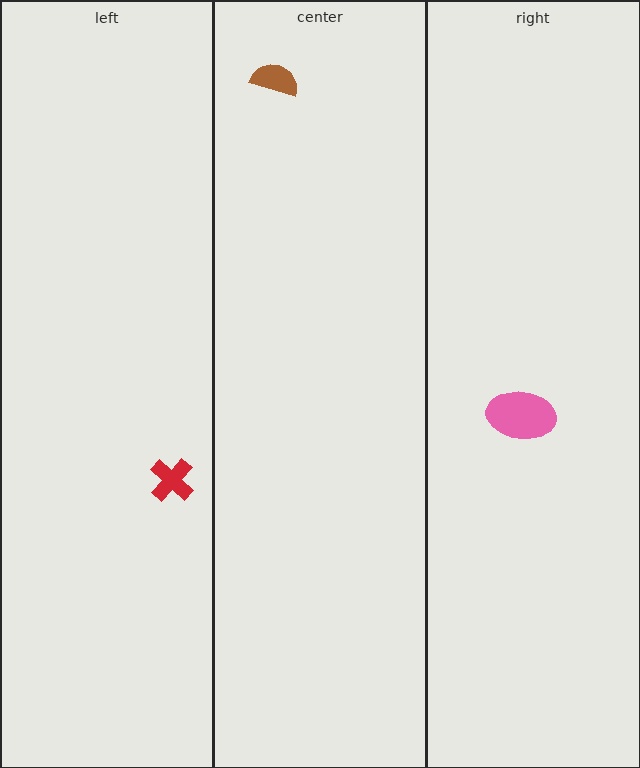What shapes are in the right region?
The pink ellipse.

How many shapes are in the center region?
1.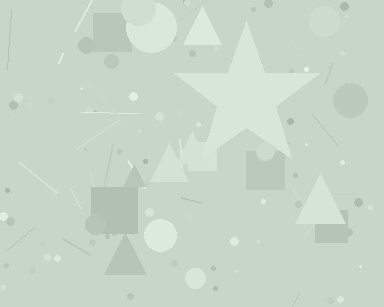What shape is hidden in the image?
A star is hidden in the image.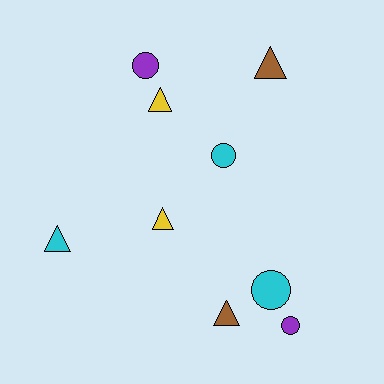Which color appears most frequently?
Cyan, with 3 objects.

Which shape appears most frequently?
Triangle, with 5 objects.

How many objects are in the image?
There are 9 objects.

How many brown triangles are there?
There are 2 brown triangles.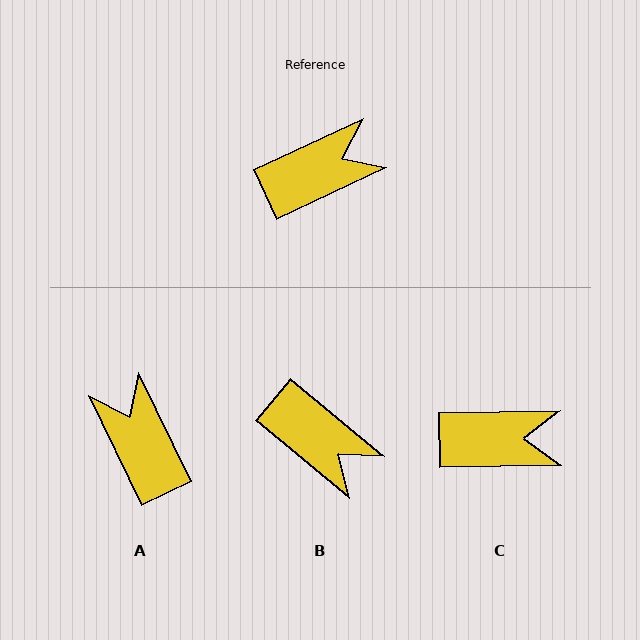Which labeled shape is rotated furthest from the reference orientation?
A, about 91 degrees away.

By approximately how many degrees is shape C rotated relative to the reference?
Approximately 24 degrees clockwise.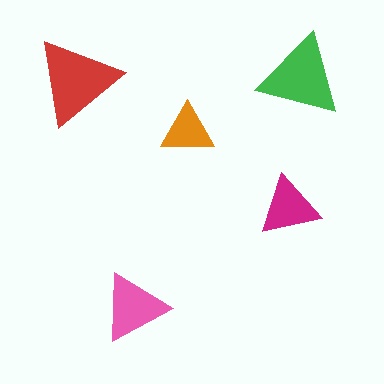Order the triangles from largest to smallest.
the red one, the green one, the pink one, the magenta one, the orange one.